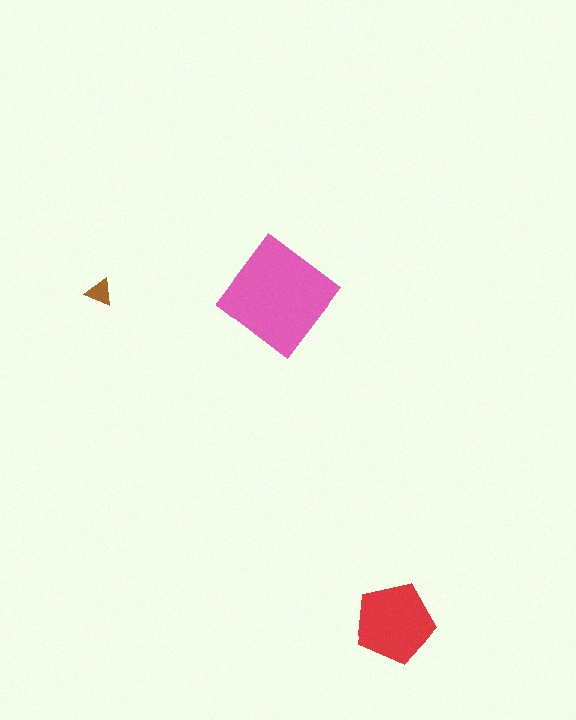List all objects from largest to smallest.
The pink diamond, the red pentagon, the brown triangle.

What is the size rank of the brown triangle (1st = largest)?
3rd.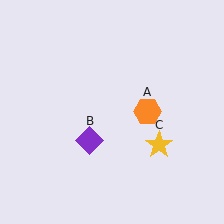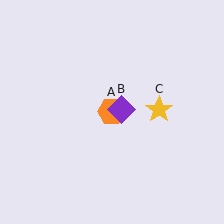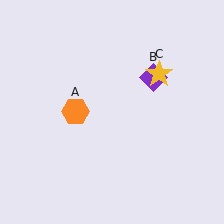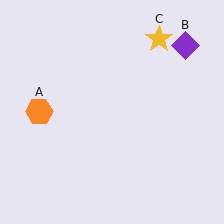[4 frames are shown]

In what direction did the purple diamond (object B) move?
The purple diamond (object B) moved up and to the right.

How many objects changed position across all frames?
3 objects changed position: orange hexagon (object A), purple diamond (object B), yellow star (object C).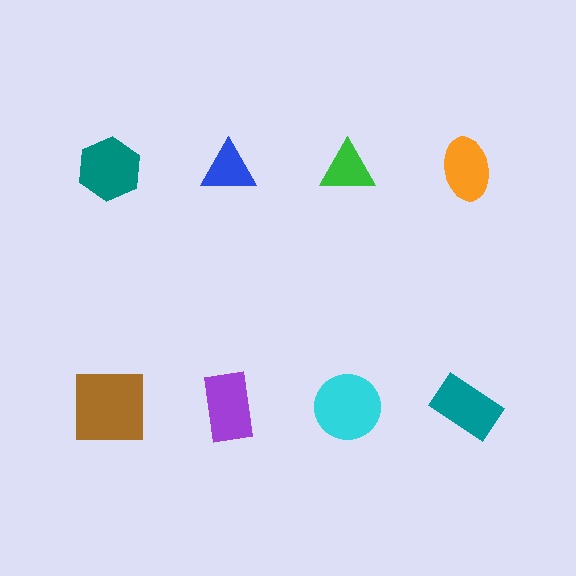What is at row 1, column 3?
A green triangle.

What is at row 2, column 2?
A purple rectangle.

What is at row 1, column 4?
An orange ellipse.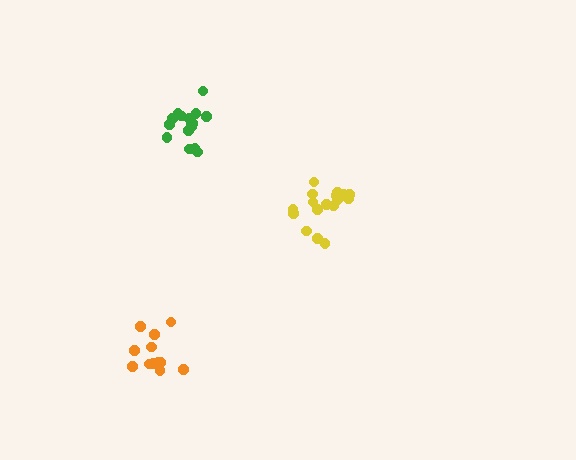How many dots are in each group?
Group 1: 12 dots, Group 2: 17 dots, Group 3: 16 dots (45 total).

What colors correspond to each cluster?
The clusters are colored: orange, yellow, green.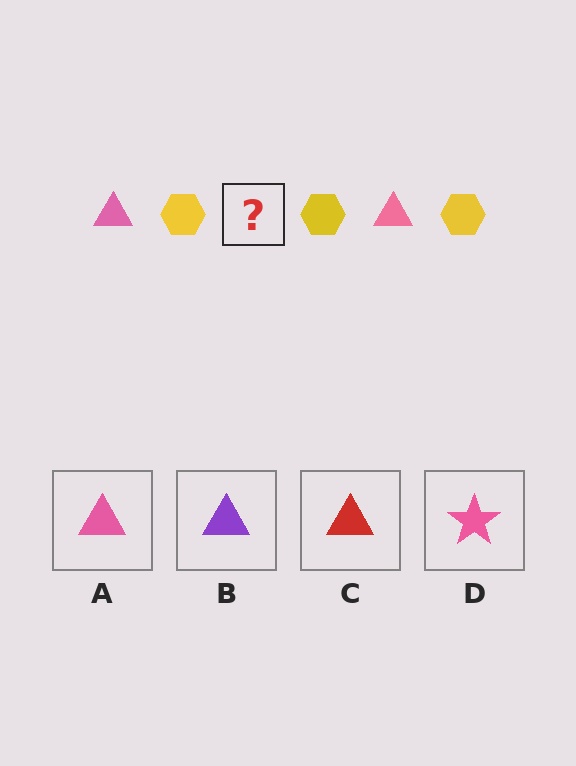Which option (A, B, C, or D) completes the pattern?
A.